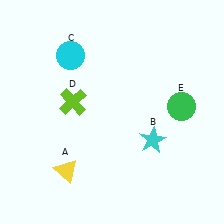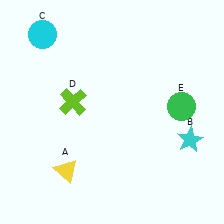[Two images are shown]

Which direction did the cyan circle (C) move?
The cyan circle (C) moved left.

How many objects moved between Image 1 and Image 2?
2 objects moved between the two images.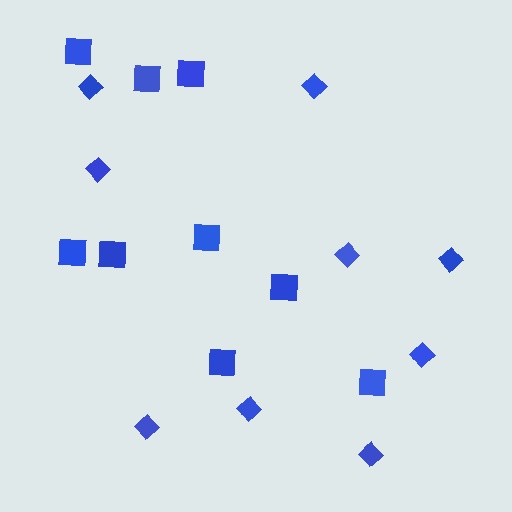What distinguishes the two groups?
There are 2 groups: one group of diamonds (9) and one group of squares (9).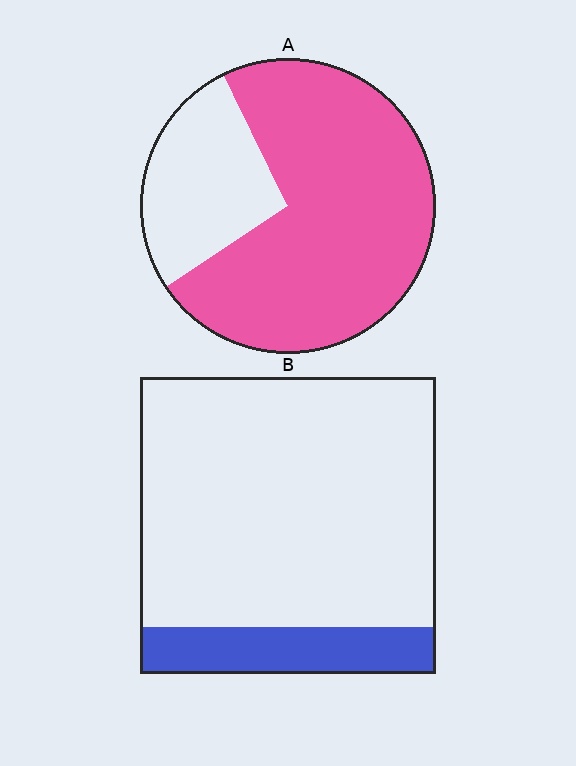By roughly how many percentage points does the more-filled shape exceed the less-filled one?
By roughly 55 percentage points (A over B).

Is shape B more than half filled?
No.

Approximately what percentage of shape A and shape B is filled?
A is approximately 75% and B is approximately 15%.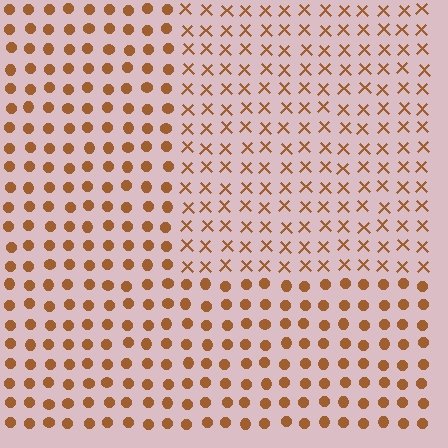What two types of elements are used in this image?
The image uses X marks inside the rectangle region and circles outside it.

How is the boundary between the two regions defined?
The boundary is defined by a change in element shape: X marks inside vs. circles outside. All elements share the same color and spacing.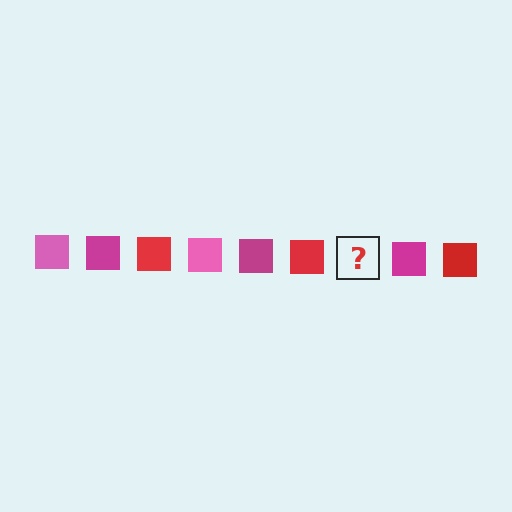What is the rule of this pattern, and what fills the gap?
The rule is that the pattern cycles through pink, magenta, red squares. The gap should be filled with a pink square.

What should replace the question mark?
The question mark should be replaced with a pink square.